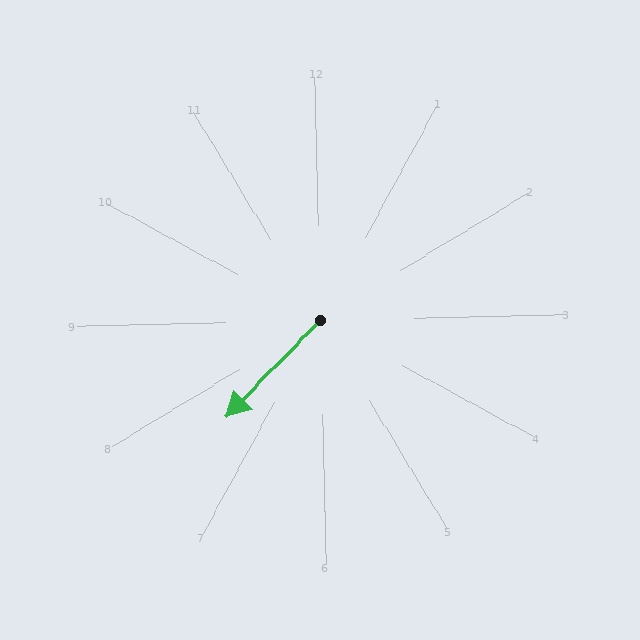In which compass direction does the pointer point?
Southwest.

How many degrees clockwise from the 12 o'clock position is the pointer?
Approximately 225 degrees.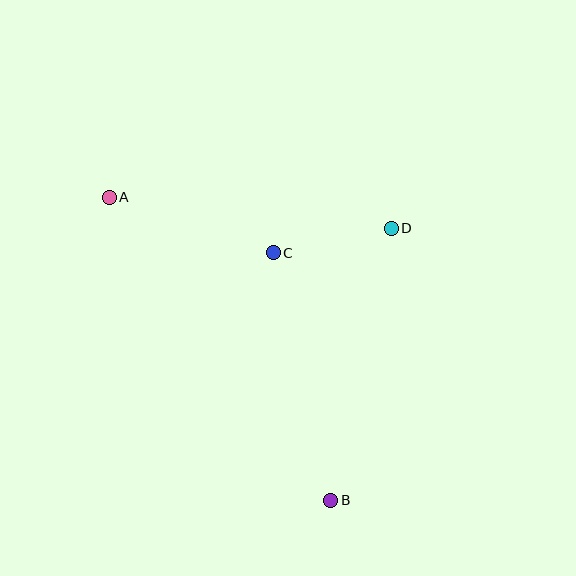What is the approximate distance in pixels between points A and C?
The distance between A and C is approximately 173 pixels.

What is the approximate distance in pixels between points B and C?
The distance between B and C is approximately 254 pixels.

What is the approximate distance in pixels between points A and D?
The distance between A and D is approximately 283 pixels.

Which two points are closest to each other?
Points C and D are closest to each other.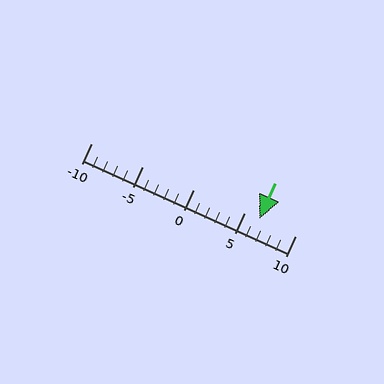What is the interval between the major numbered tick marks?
The major tick marks are spaced 5 units apart.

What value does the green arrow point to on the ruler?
The green arrow points to approximately 6.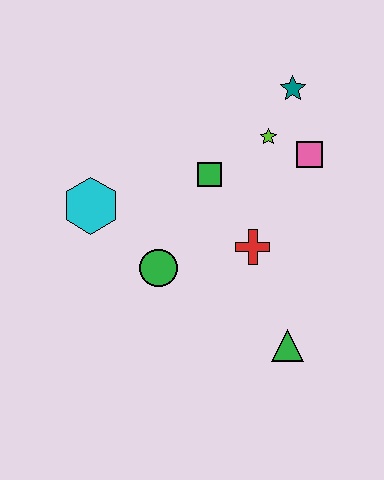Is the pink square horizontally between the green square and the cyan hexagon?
No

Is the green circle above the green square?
No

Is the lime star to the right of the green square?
Yes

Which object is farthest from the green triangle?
The teal star is farthest from the green triangle.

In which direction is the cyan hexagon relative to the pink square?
The cyan hexagon is to the left of the pink square.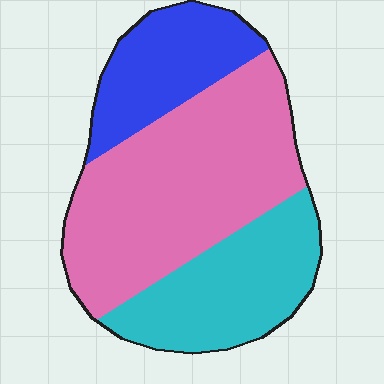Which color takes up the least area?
Blue, at roughly 20%.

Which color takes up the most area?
Pink, at roughly 50%.